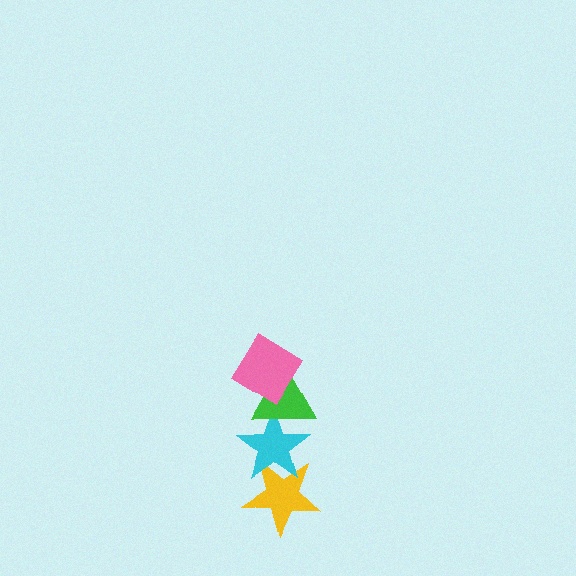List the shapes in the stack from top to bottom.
From top to bottom: the pink diamond, the green triangle, the cyan star, the yellow star.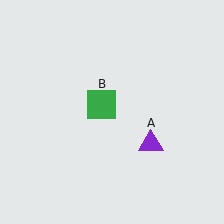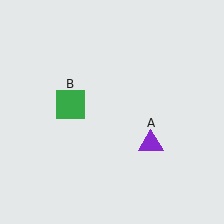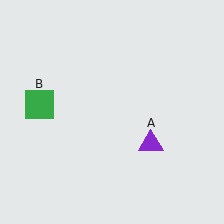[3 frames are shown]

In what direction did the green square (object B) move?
The green square (object B) moved left.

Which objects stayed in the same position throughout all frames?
Purple triangle (object A) remained stationary.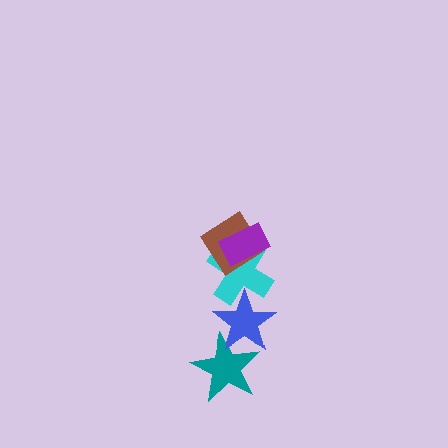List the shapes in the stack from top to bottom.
From top to bottom: the purple rectangle, the brown diamond, the cyan cross, the blue star, the teal star.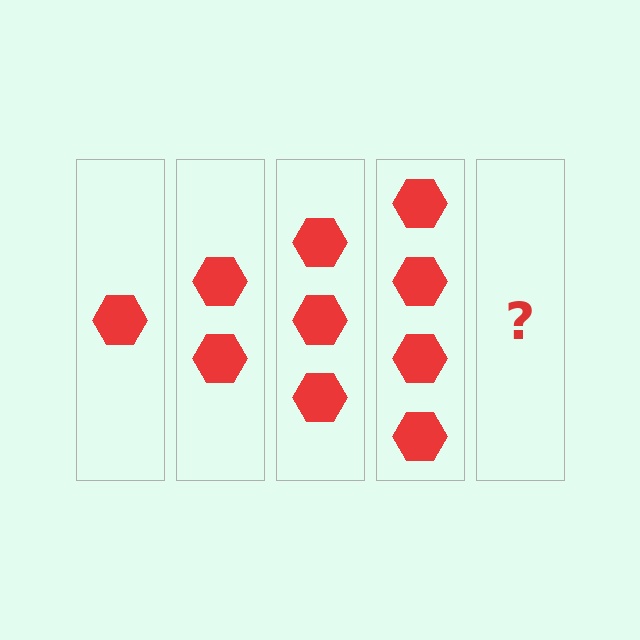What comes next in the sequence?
The next element should be 5 hexagons.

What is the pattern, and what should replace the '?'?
The pattern is that each step adds one more hexagon. The '?' should be 5 hexagons.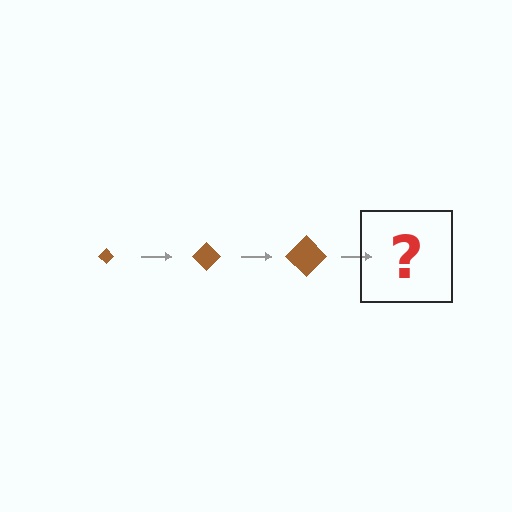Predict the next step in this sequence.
The next step is a brown diamond, larger than the previous one.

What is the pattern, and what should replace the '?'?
The pattern is that the diamond gets progressively larger each step. The '?' should be a brown diamond, larger than the previous one.